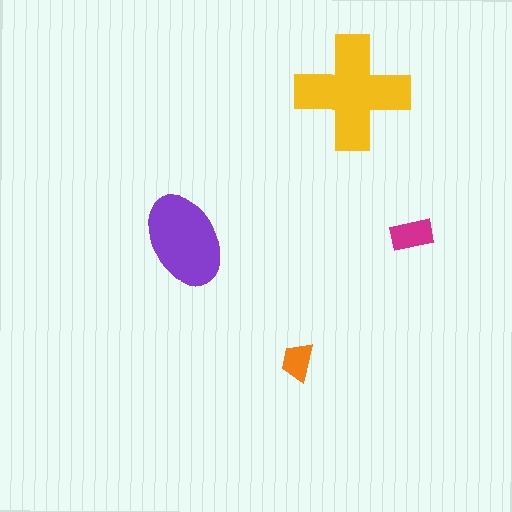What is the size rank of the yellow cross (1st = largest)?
1st.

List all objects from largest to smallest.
The yellow cross, the purple ellipse, the magenta rectangle, the orange trapezoid.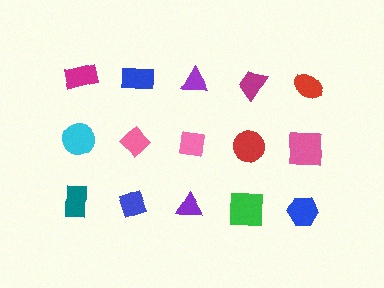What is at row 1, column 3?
A purple triangle.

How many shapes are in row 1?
5 shapes.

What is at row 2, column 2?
A pink diamond.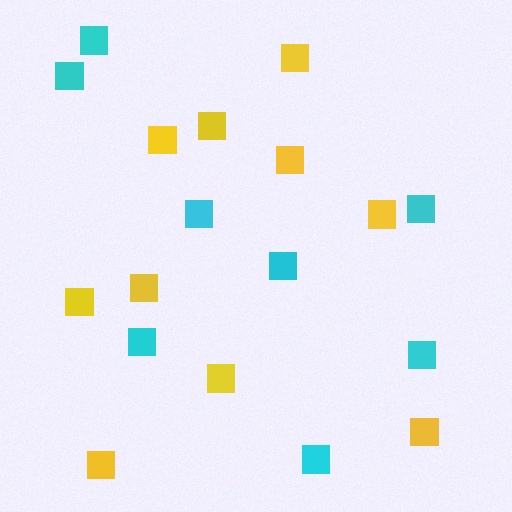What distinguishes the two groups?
There are 2 groups: one group of cyan squares (8) and one group of yellow squares (10).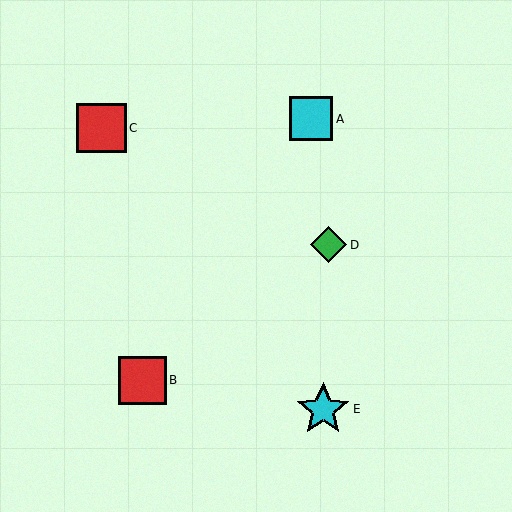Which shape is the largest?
The cyan star (labeled E) is the largest.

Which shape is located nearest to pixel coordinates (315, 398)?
The cyan star (labeled E) at (323, 409) is nearest to that location.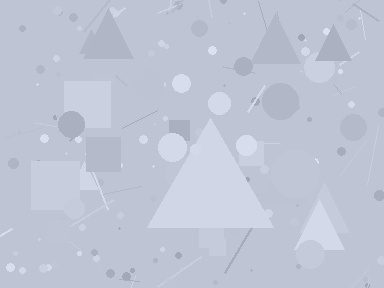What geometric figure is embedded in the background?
A triangle is embedded in the background.